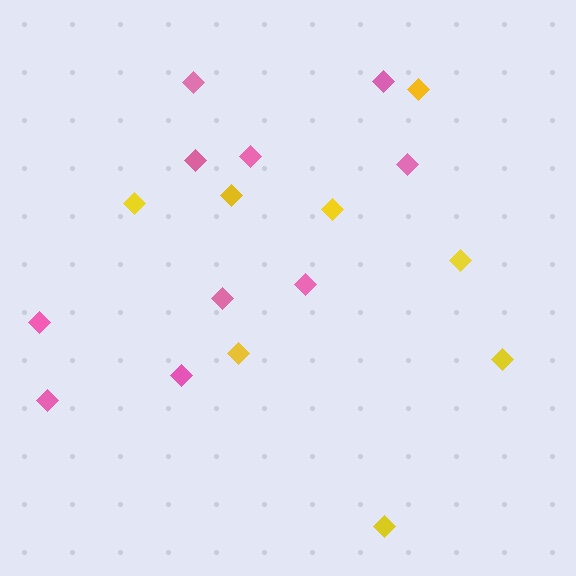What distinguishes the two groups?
There are 2 groups: one group of yellow diamonds (8) and one group of pink diamonds (10).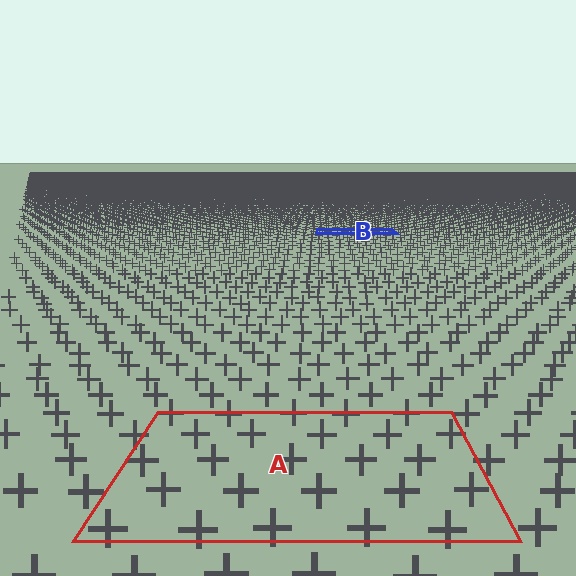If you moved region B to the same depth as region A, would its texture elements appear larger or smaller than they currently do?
They would appear larger. At a closer depth, the same texture elements are projected at a bigger on-screen size.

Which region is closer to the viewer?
Region A is closer. The texture elements there are larger and more spread out.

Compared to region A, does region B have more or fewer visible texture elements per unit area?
Region B has more texture elements per unit area — they are packed more densely because it is farther away.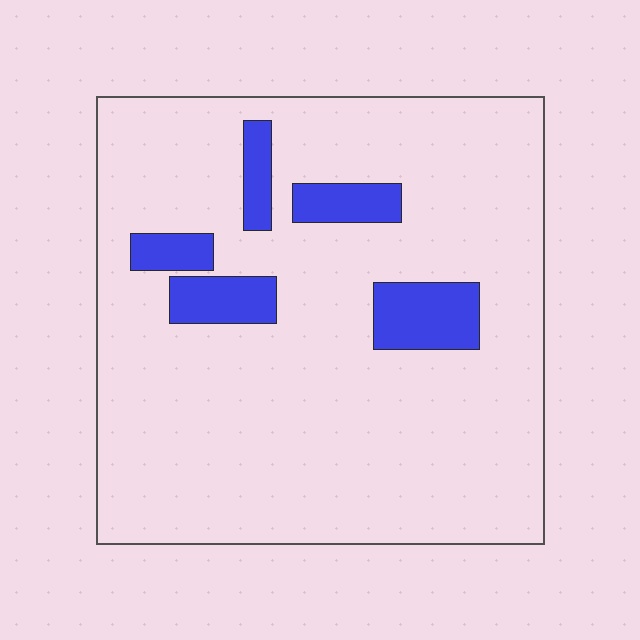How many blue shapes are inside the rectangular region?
5.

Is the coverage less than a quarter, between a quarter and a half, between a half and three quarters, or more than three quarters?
Less than a quarter.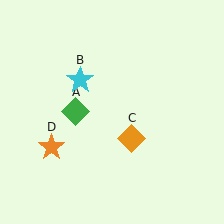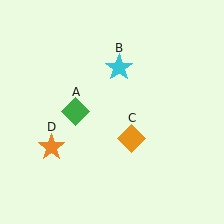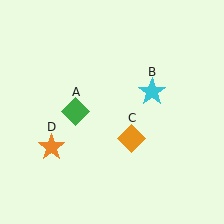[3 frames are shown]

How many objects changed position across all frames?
1 object changed position: cyan star (object B).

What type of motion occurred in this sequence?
The cyan star (object B) rotated clockwise around the center of the scene.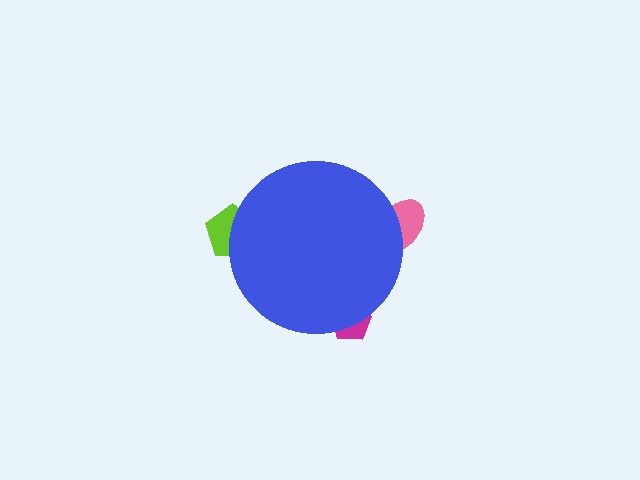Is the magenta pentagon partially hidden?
Yes, the magenta pentagon is partially hidden behind the blue circle.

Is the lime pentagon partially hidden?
Yes, the lime pentagon is partially hidden behind the blue circle.